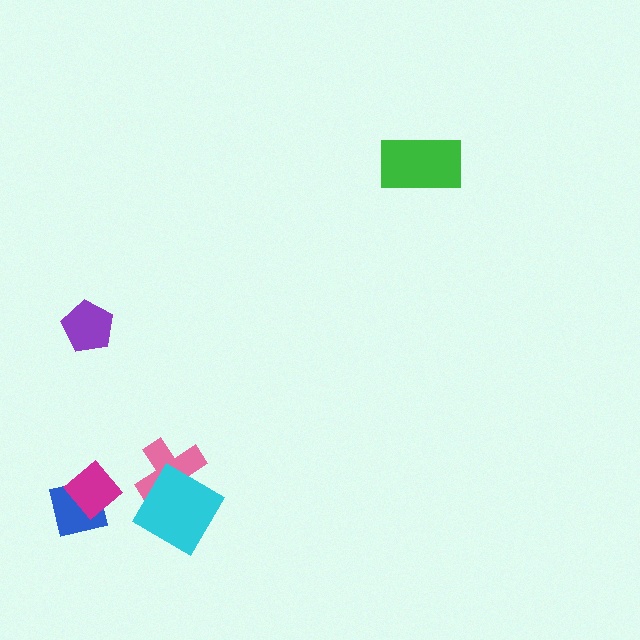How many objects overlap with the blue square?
1 object overlaps with the blue square.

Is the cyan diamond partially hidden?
No, no other shape covers it.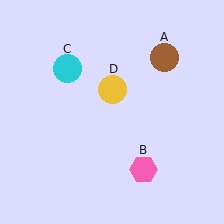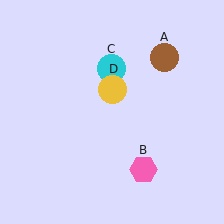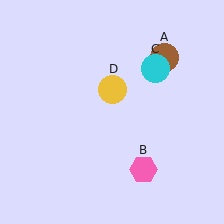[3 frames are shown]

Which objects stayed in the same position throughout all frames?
Brown circle (object A) and pink hexagon (object B) and yellow circle (object D) remained stationary.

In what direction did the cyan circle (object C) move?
The cyan circle (object C) moved right.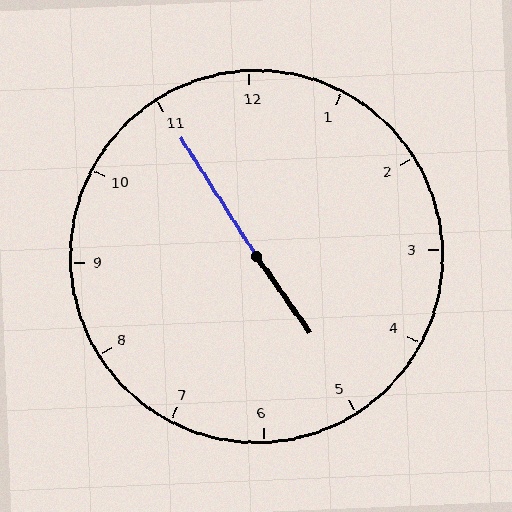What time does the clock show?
4:55.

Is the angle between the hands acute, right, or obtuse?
It is obtuse.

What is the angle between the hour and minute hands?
Approximately 178 degrees.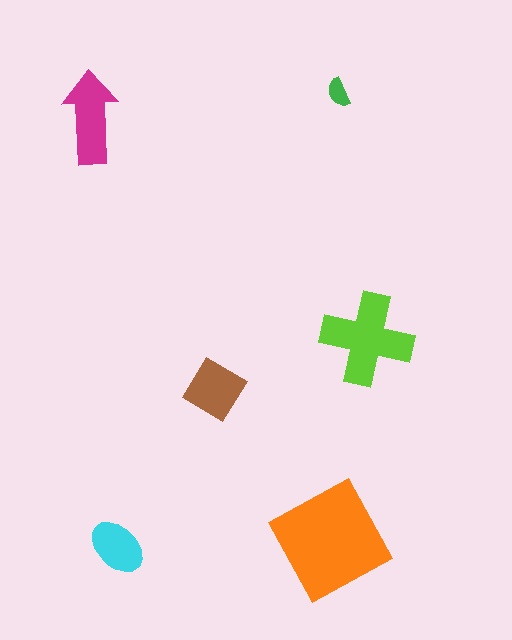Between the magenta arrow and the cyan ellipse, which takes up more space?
The magenta arrow.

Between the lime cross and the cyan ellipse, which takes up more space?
The lime cross.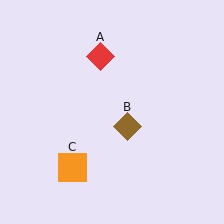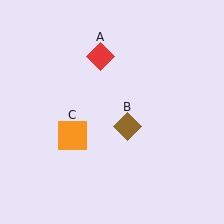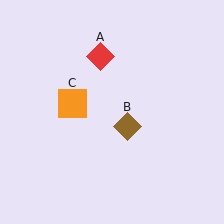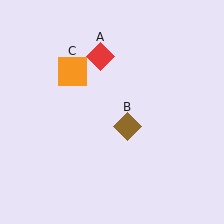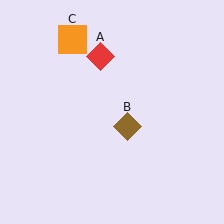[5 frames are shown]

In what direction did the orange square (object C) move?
The orange square (object C) moved up.